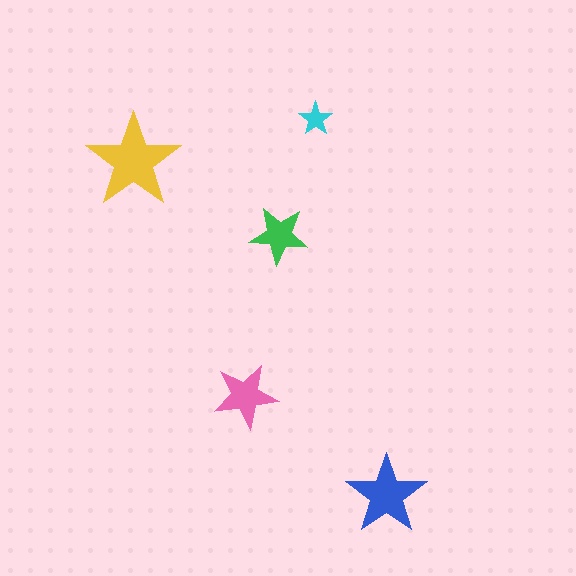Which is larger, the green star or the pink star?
The pink one.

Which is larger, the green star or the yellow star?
The yellow one.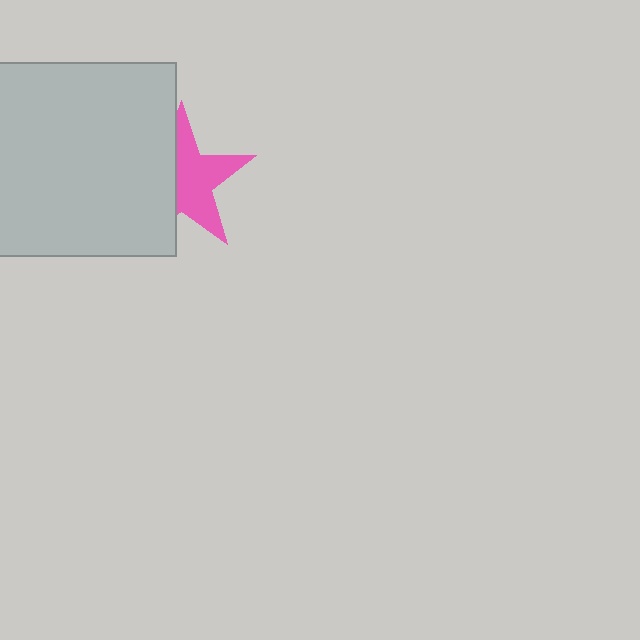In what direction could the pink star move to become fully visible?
The pink star could move right. That would shift it out from behind the light gray square entirely.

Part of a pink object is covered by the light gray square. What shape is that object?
It is a star.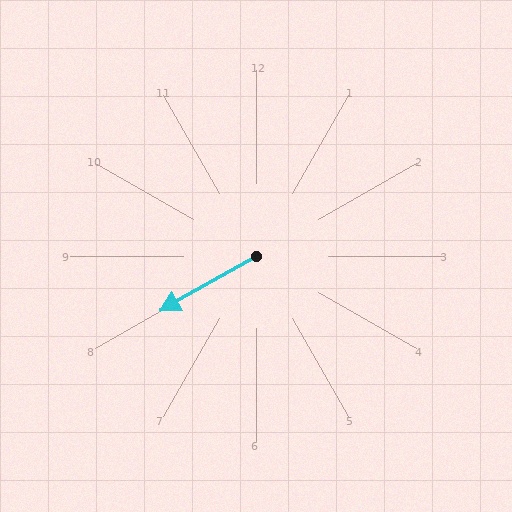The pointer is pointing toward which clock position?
Roughly 8 o'clock.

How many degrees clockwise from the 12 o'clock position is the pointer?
Approximately 240 degrees.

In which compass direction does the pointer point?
Southwest.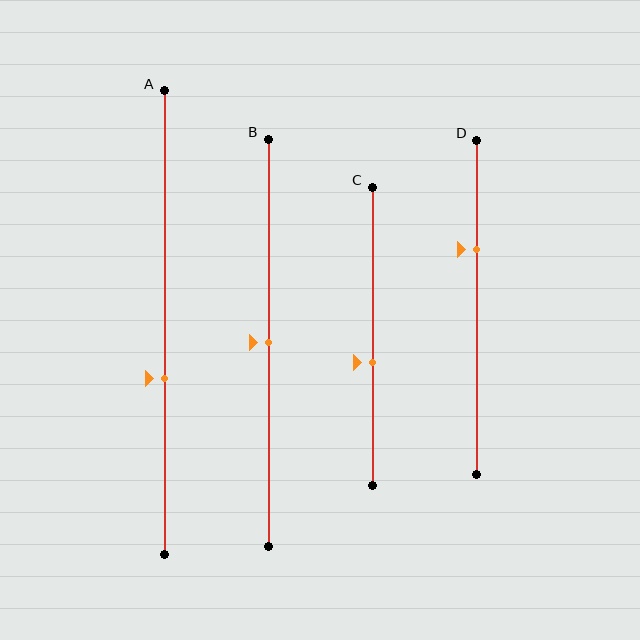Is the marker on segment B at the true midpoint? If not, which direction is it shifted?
Yes, the marker on segment B is at the true midpoint.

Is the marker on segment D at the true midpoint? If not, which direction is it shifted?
No, the marker on segment D is shifted upward by about 17% of the segment length.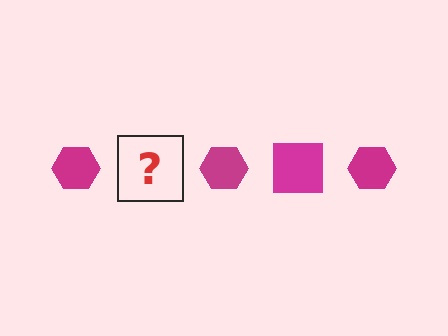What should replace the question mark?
The question mark should be replaced with a magenta square.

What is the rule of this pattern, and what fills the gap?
The rule is that the pattern cycles through hexagon, square shapes in magenta. The gap should be filled with a magenta square.